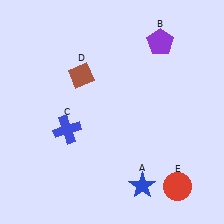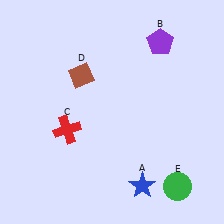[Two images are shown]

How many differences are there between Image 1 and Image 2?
There are 2 differences between the two images.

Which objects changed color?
C changed from blue to red. E changed from red to green.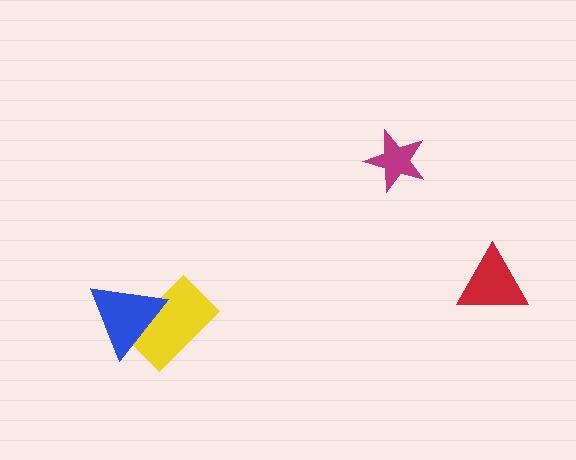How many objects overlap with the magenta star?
0 objects overlap with the magenta star.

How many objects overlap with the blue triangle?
1 object overlaps with the blue triangle.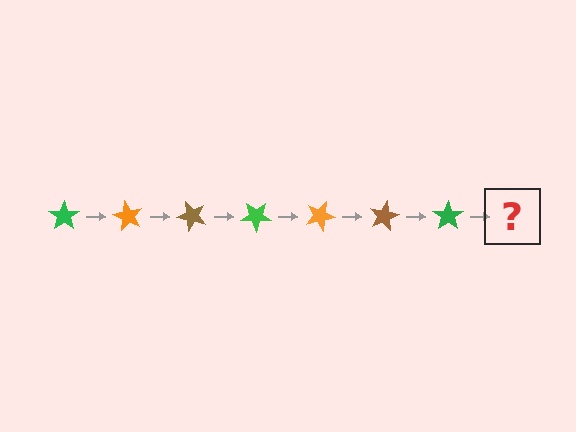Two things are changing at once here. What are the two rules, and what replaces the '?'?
The two rules are that it rotates 60 degrees each step and the color cycles through green, orange, and brown. The '?' should be an orange star, rotated 420 degrees from the start.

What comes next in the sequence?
The next element should be an orange star, rotated 420 degrees from the start.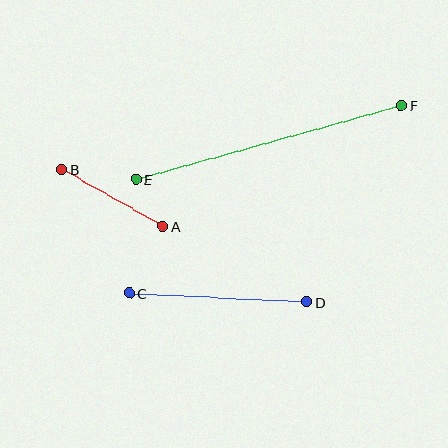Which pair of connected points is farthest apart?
Points E and F are farthest apart.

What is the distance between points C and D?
The distance is approximately 178 pixels.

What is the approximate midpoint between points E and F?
The midpoint is at approximately (269, 142) pixels.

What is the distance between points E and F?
The distance is approximately 276 pixels.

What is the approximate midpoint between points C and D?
The midpoint is at approximately (218, 297) pixels.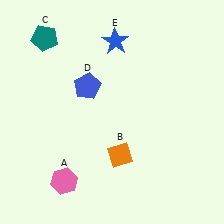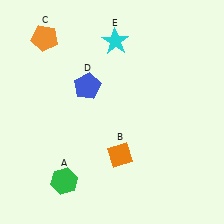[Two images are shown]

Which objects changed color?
A changed from pink to green. C changed from teal to orange. E changed from blue to cyan.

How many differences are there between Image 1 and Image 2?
There are 3 differences between the two images.